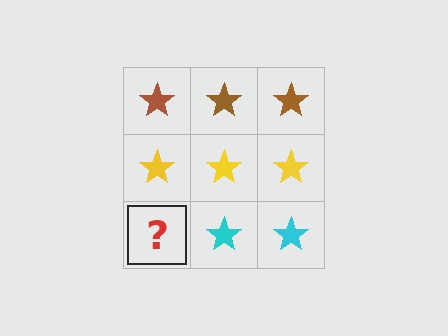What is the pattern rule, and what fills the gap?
The rule is that each row has a consistent color. The gap should be filled with a cyan star.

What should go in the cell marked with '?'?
The missing cell should contain a cyan star.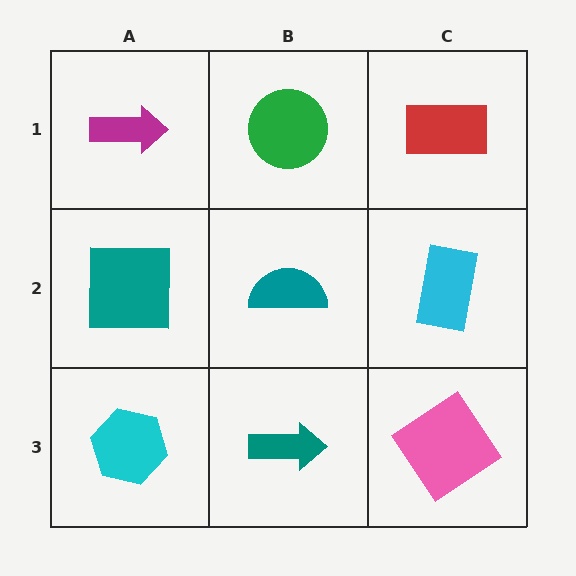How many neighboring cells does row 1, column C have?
2.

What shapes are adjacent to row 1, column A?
A teal square (row 2, column A), a green circle (row 1, column B).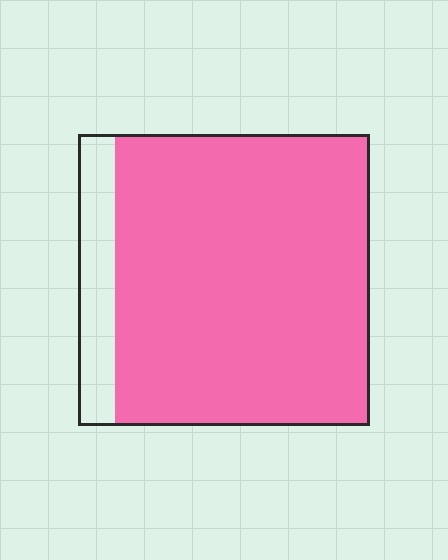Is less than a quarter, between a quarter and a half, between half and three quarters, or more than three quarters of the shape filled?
More than three quarters.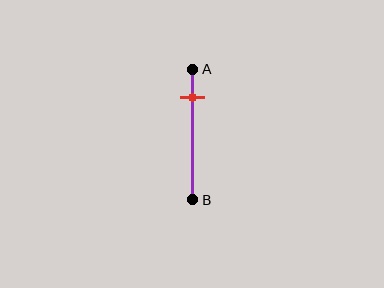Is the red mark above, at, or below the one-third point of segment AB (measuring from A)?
The red mark is above the one-third point of segment AB.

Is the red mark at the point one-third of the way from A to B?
No, the mark is at about 20% from A, not at the 33% one-third point.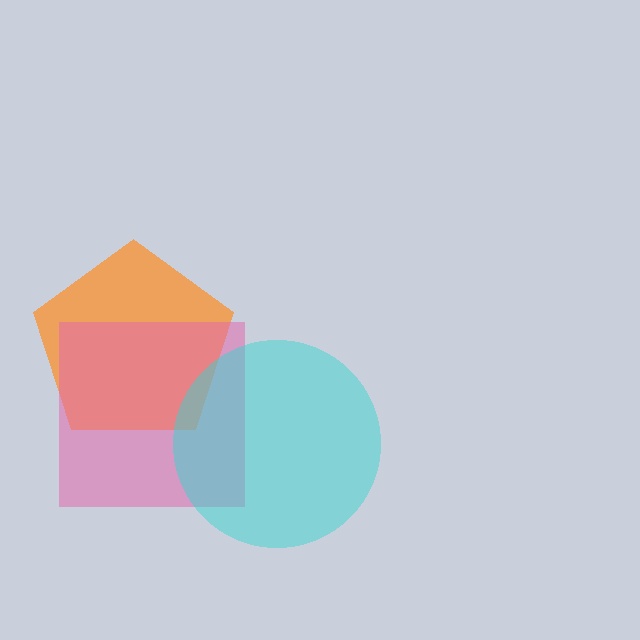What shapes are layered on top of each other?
The layered shapes are: an orange pentagon, a pink square, a cyan circle.